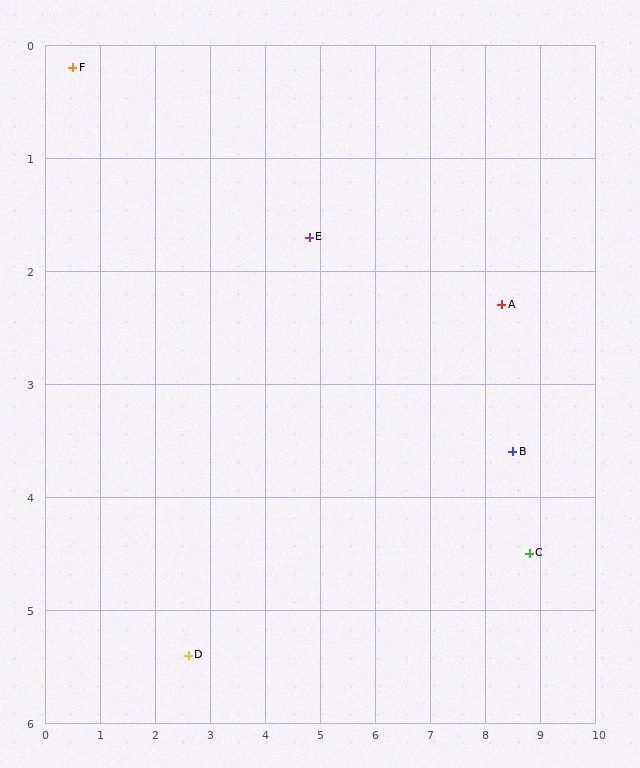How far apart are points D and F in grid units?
Points D and F are about 5.6 grid units apart.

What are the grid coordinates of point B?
Point B is at approximately (8.5, 3.6).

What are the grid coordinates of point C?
Point C is at approximately (8.8, 4.5).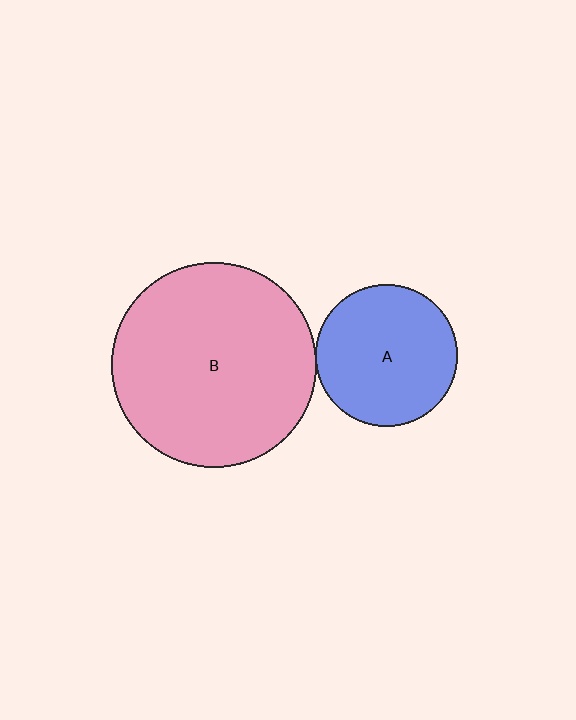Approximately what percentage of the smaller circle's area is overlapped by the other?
Approximately 5%.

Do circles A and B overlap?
Yes.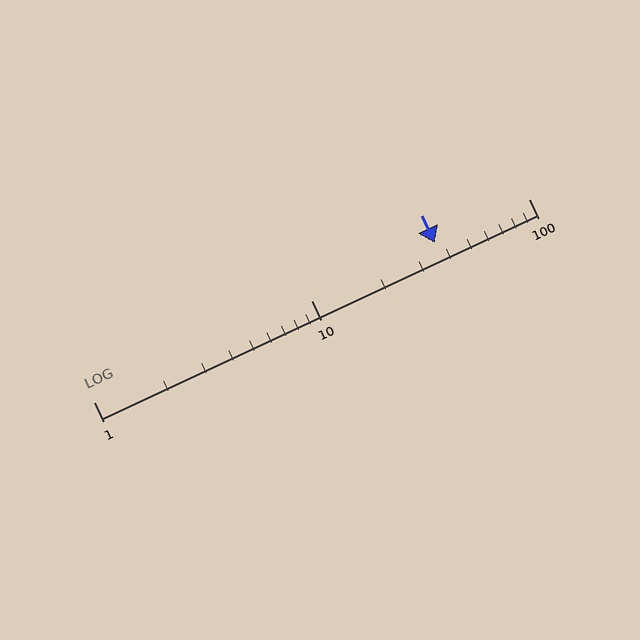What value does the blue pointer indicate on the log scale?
The pointer indicates approximately 37.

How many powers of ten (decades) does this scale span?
The scale spans 2 decades, from 1 to 100.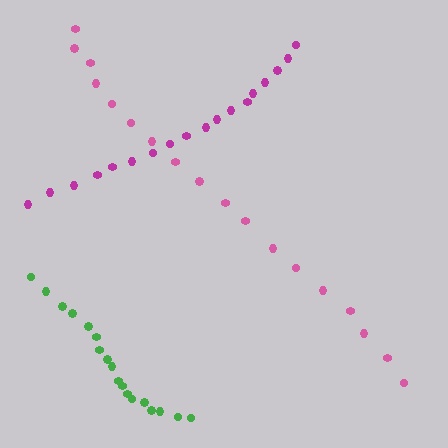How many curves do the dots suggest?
There are 3 distinct paths.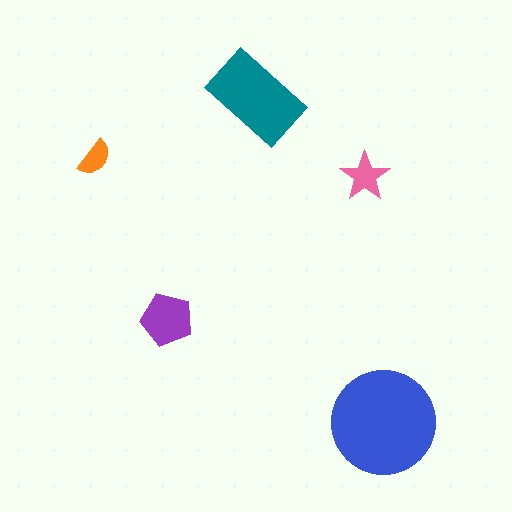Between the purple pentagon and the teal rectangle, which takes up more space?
The teal rectangle.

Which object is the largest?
The blue circle.